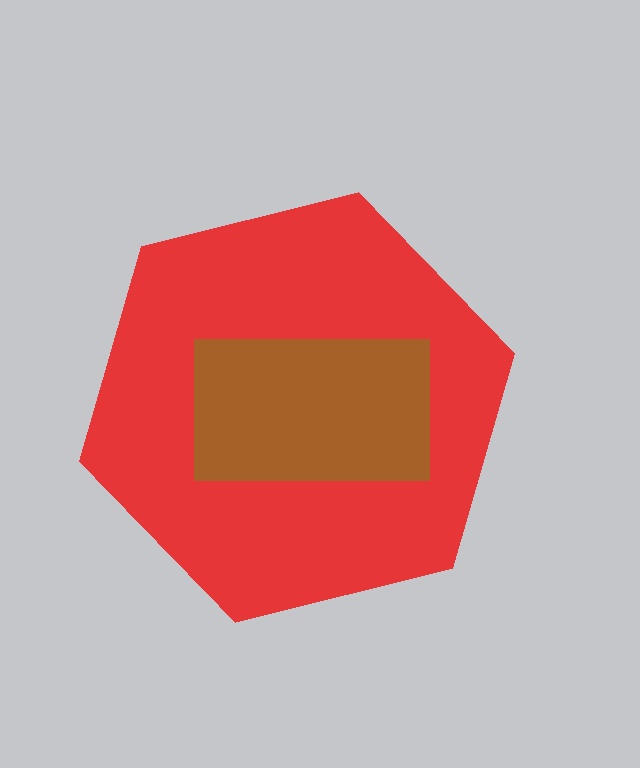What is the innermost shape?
The brown rectangle.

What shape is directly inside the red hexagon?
The brown rectangle.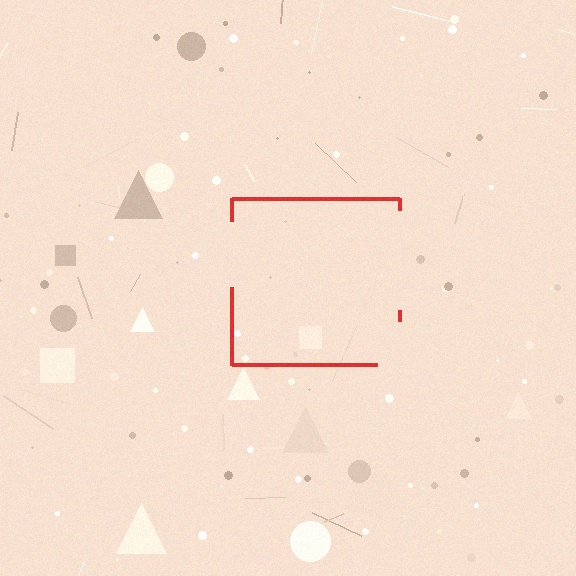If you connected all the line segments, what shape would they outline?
They would outline a square.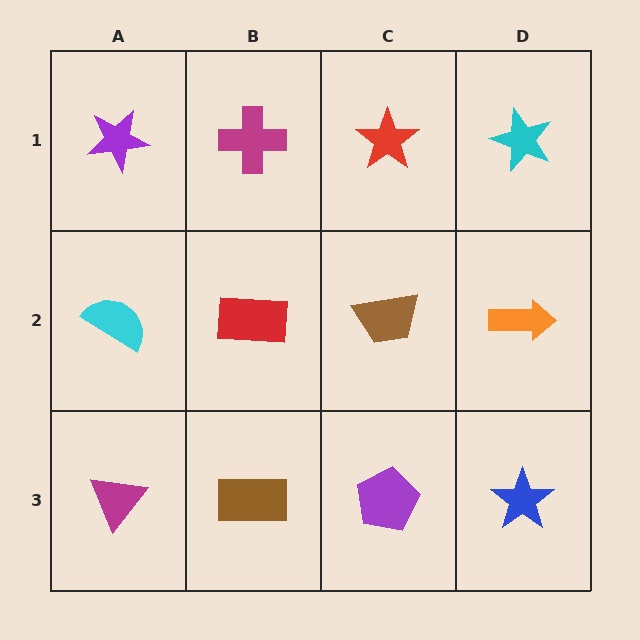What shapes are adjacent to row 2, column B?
A magenta cross (row 1, column B), a brown rectangle (row 3, column B), a cyan semicircle (row 2, column A), a brown trapezoid (row 2, column C).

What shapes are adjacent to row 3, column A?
A cyan semicircle (row 2, column A), a brown rectangle (row 3, column B).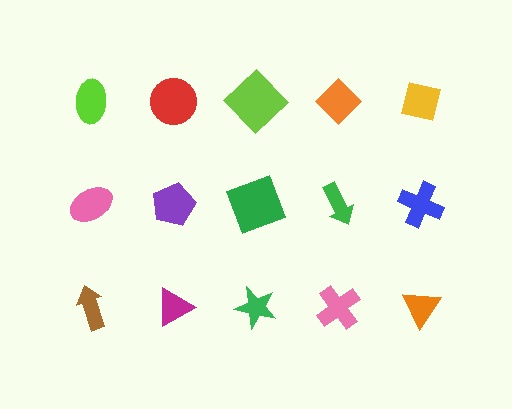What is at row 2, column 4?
A green arrow.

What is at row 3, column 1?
A brown arrow.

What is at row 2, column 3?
A green square.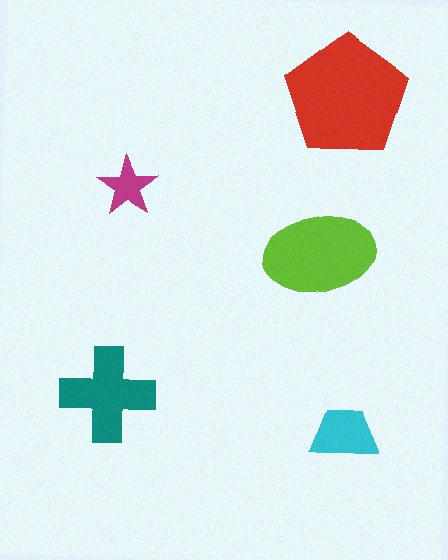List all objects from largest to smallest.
The red pentagon, the lime ellipse, the teal cross, the cyan trapezoid, the magenta star.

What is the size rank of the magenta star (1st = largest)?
5th.